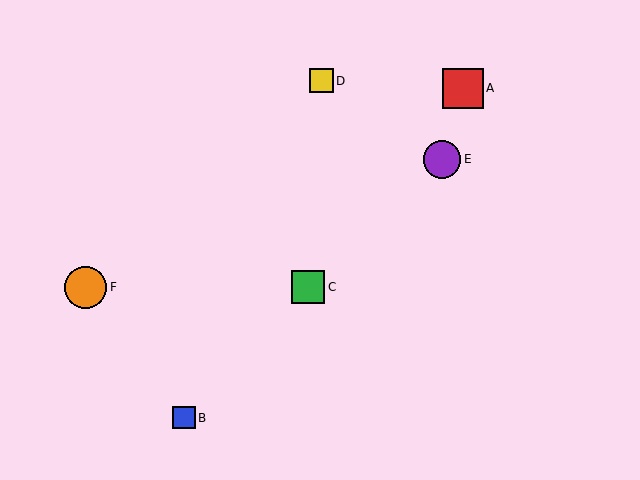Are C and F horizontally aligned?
Yes, both are at y≈287.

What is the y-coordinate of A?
Object A is at y≈88.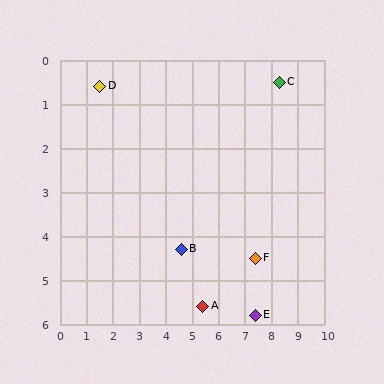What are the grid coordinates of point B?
Point B is at approximately (4.6, 4.3).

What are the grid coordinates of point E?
Point E is at approximately (7.4, 5.8).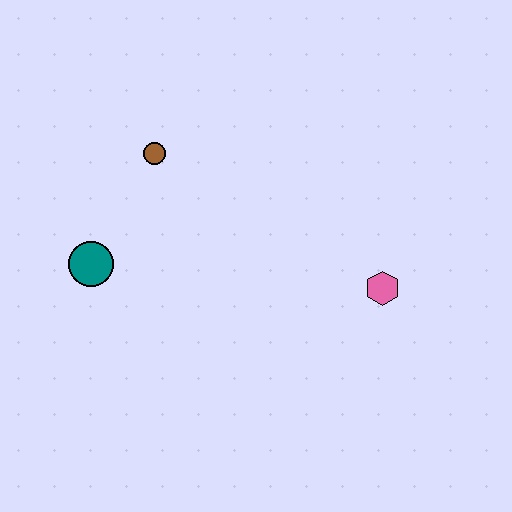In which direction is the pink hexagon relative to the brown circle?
The pink hexagon is to the right of the brown circle.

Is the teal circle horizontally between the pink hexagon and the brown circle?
No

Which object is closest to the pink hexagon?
The brown circle is closest to the pink hexagon.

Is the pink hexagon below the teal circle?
Yes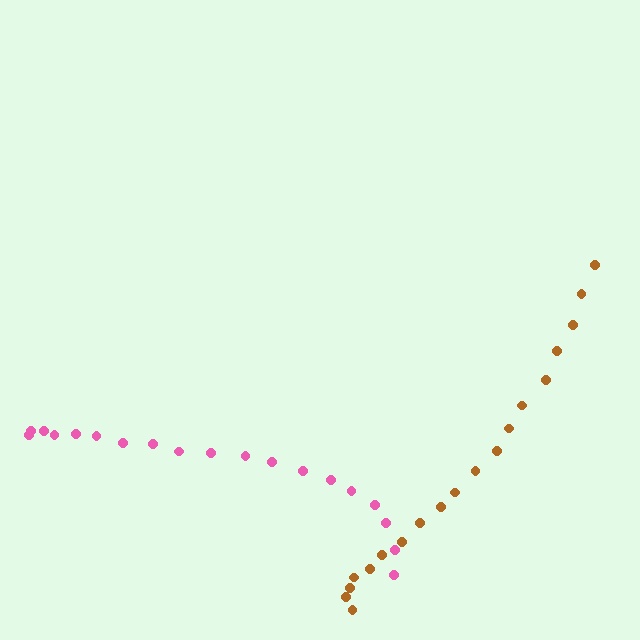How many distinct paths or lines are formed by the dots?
There are 2 distinct paths.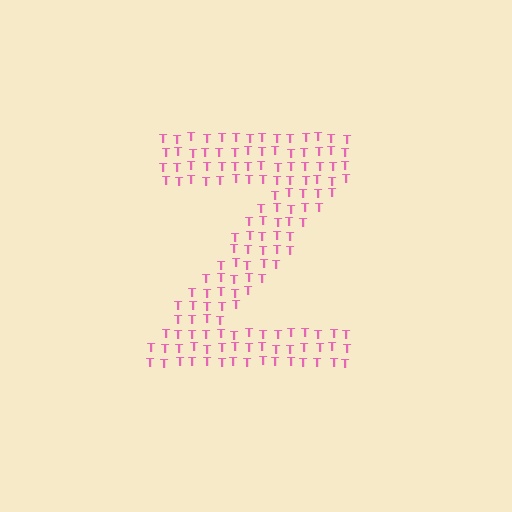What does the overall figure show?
The overall figure shows the letter Z.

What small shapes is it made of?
It is made of small letter T's.